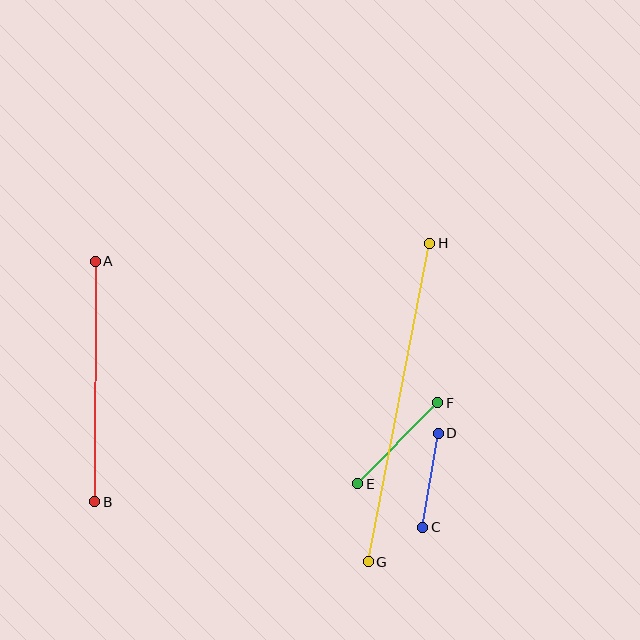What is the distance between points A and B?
The distance is approximately 241 pixels.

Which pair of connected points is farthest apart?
Points G and H are farthest apart.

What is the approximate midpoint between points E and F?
The midpoint is at approximately (398, 443) pixels.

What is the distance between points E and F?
The distance is approximately 114 pixels.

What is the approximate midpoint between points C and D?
The midpoint is at approximately (431, 480) pixels.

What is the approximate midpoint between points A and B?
The midpoint is at approximately (95, 381) pixels.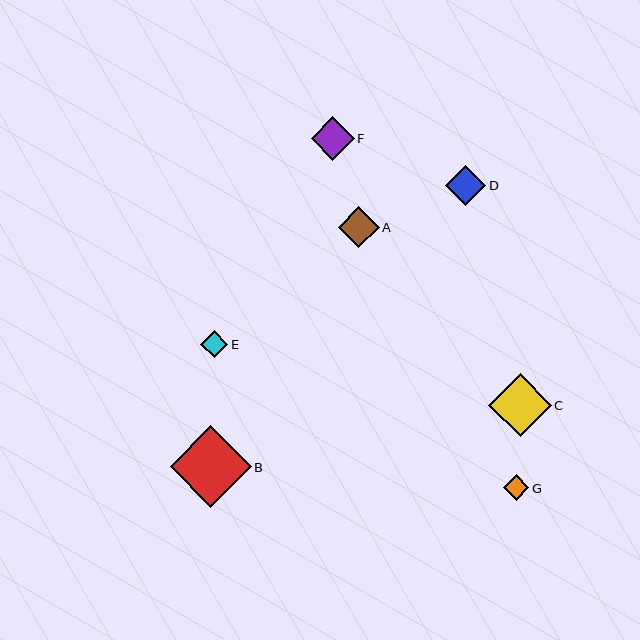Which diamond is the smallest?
Diamond G is the smallest with a size of approximately 26 pixels.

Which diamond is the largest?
Diamond B is the largest with a size of approximately 81 pixels.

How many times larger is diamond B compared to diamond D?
Diamond B is approximately 2.0 times the size of diamond D.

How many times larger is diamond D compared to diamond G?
Diamond D is approximately 1.6 times the size of diamond G.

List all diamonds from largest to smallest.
From largest to smallest: B, C, F, A, D, E, G.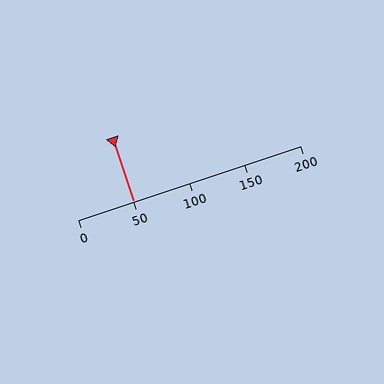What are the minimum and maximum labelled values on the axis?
The axis runs from 0 to 200.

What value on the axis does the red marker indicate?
The marker indicates approximately 50.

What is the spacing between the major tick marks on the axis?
The major ticks are spaced 50 apart.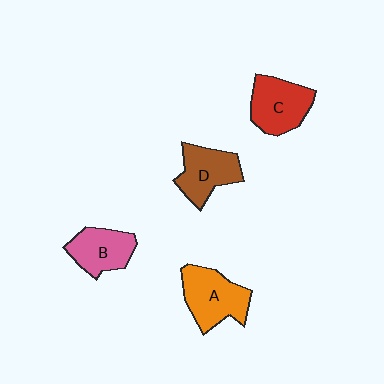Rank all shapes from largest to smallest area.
From largest to smallest: A (orange), C (red), D (brown), B (pink).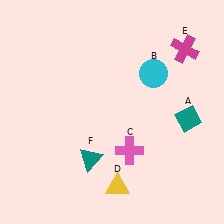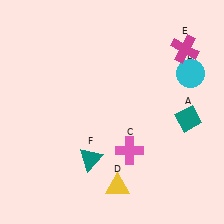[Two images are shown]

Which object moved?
The cyan circle (B) moved right.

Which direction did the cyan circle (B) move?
The cyan circle (B) moved right.